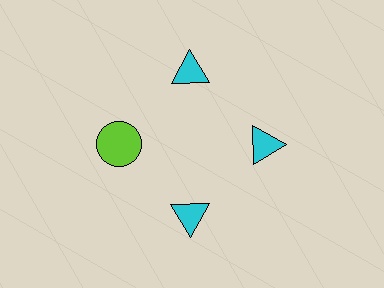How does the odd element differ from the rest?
It differs in both color (lime instead of cyan) and shape (circle instead of triangle).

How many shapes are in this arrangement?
There are 4 shapes arranged in a ring pattern.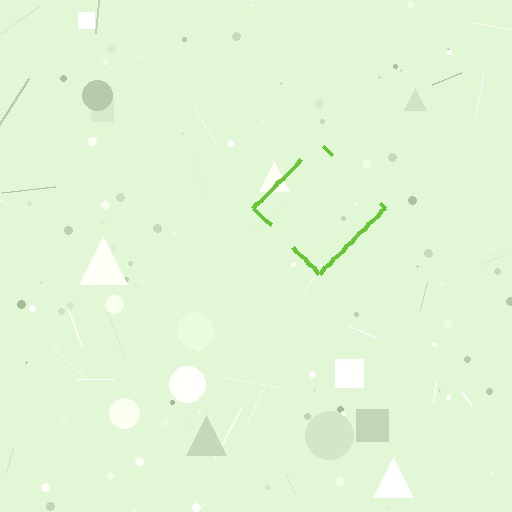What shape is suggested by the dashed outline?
The dashed outline suggests a diamond.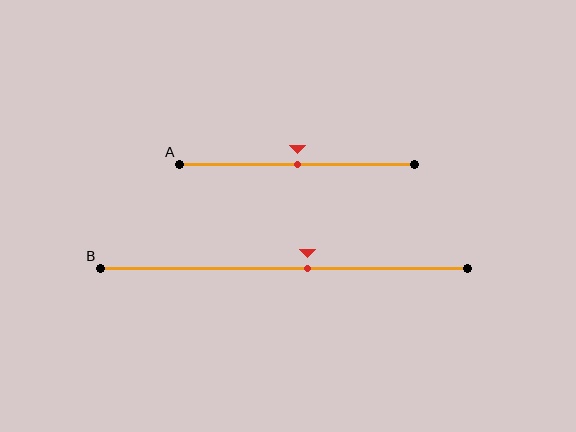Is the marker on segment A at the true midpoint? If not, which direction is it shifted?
Yes, the marker on segment A is at the true midpoint.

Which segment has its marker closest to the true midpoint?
Segment A has its marker closest to the true midpoint.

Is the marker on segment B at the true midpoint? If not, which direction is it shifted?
No, the marker on segment B is shifted to the right by about 6% of the segment length.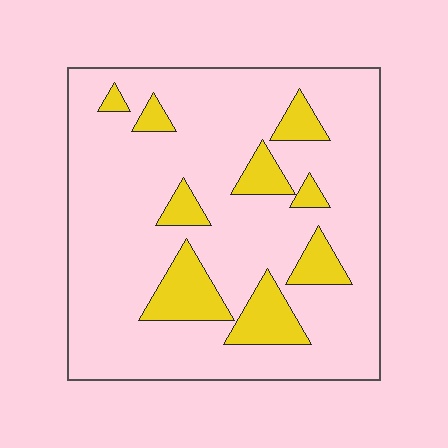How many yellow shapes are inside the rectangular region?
9.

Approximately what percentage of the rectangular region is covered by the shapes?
Approximately 15%.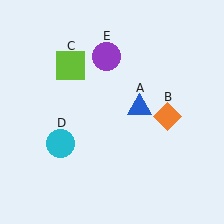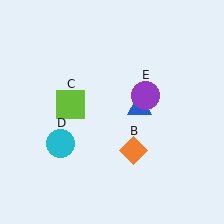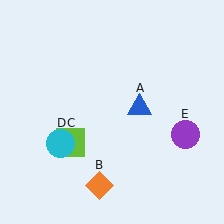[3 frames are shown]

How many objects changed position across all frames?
3 objects changed position: orange diamond (object B), lime square (object C), purple circle (object E).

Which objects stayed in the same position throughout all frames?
Blue triangle (object A) and cyan circle (object D) remained stationary.